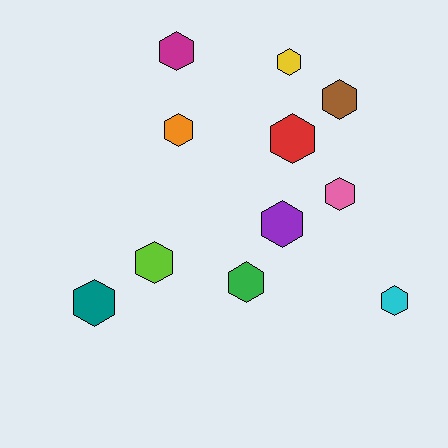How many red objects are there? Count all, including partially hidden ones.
There is 1 red object.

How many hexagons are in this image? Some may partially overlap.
There are 11 hexagons.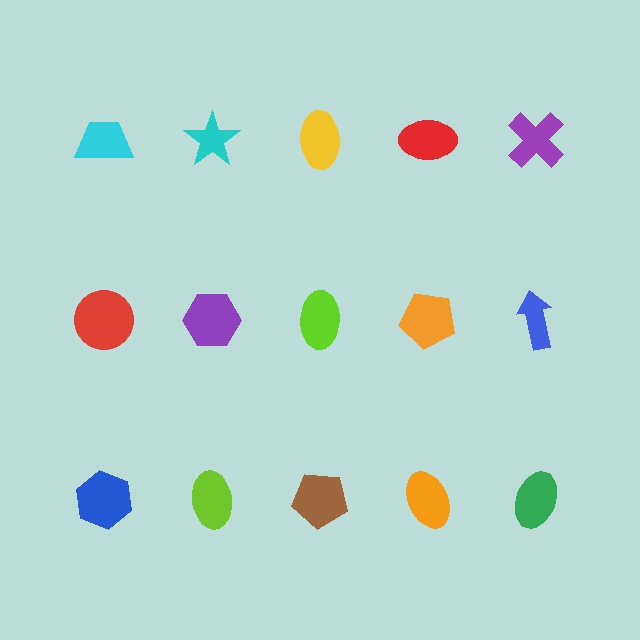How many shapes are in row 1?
5 shapes.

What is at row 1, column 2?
A cyan star.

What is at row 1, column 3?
A yellow ellipse.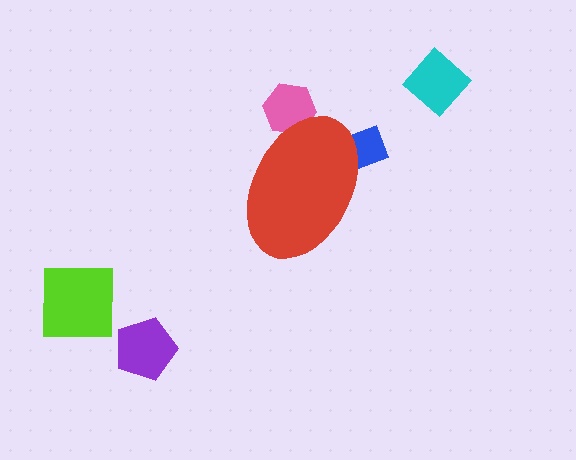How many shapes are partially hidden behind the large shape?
2 shapes are partially hidden.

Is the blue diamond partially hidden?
Yes, the blue diamond is partially hidden behind the red ellipse.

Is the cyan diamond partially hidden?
No, the cyan diamond is fully visible.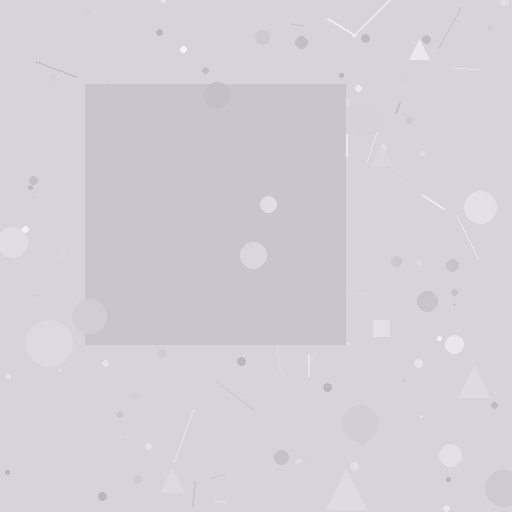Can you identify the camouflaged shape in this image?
The camouflaged shape is a square.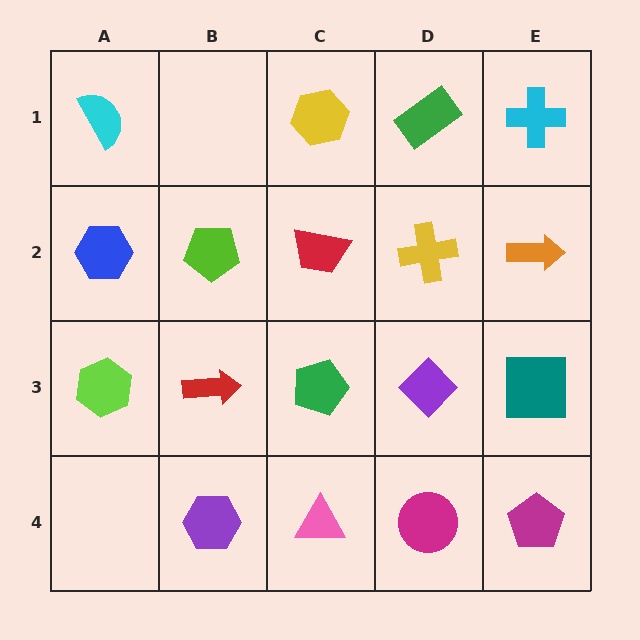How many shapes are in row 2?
5 shapes.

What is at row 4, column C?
A pink triangle.